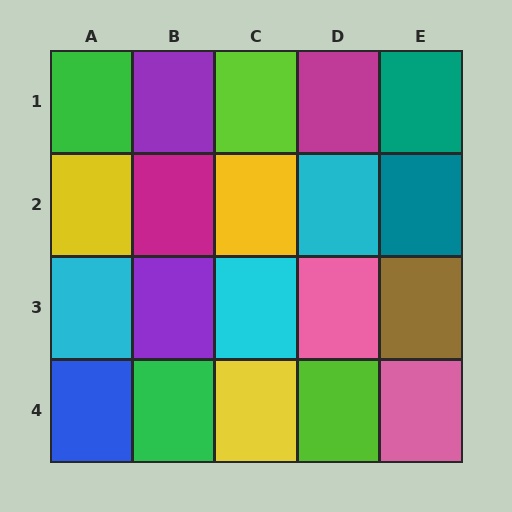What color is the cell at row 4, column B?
Green.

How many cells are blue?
1 cell is blue.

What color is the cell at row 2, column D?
Cyan.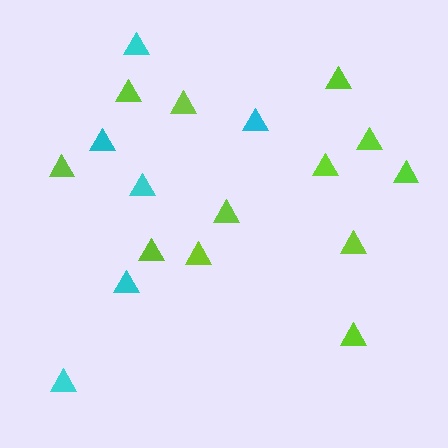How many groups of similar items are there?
There are 2 groups: one group of lime triangles (12) and one group of cyan triangles (6).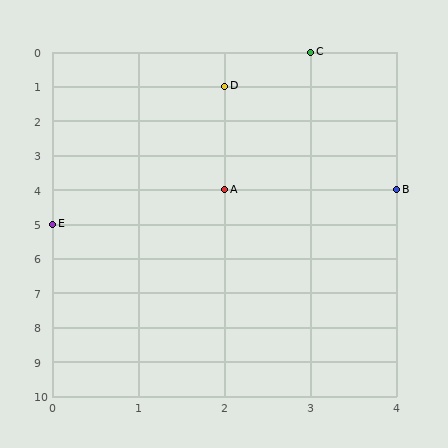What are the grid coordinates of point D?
Point D is at grid coordinates (2, 1).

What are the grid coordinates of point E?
Point E is at grid coordinates (0, 5).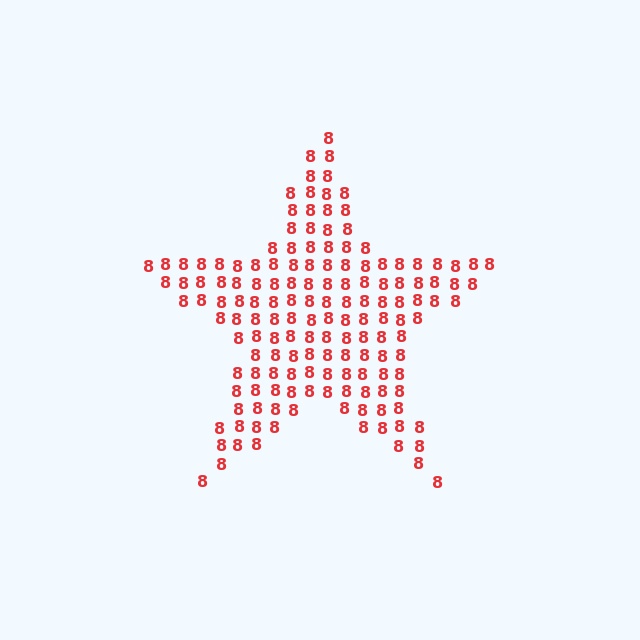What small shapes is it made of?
It is made of small digit 8's.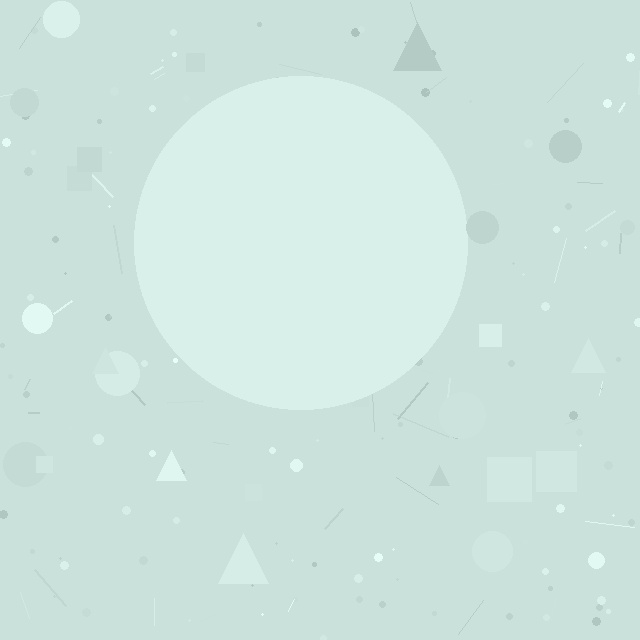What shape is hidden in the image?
A circle is hidden in the image.